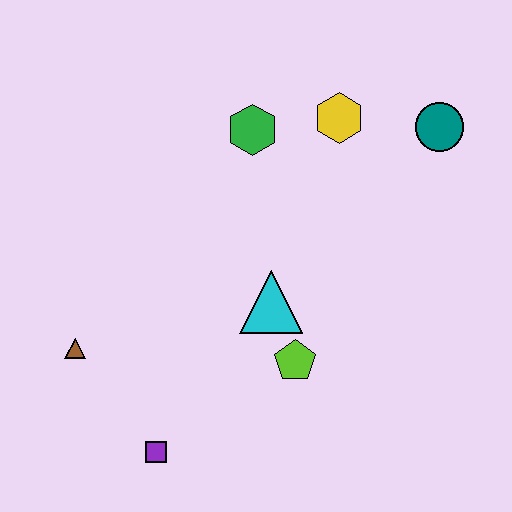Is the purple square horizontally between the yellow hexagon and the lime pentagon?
No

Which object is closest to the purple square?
The brown triangle is closest to the purple square.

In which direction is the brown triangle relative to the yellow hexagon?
The brown triangle is to the left of the yellow hexagon.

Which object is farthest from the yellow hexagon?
The purple square is farthest from the yellow hexagon.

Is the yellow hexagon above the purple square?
Yes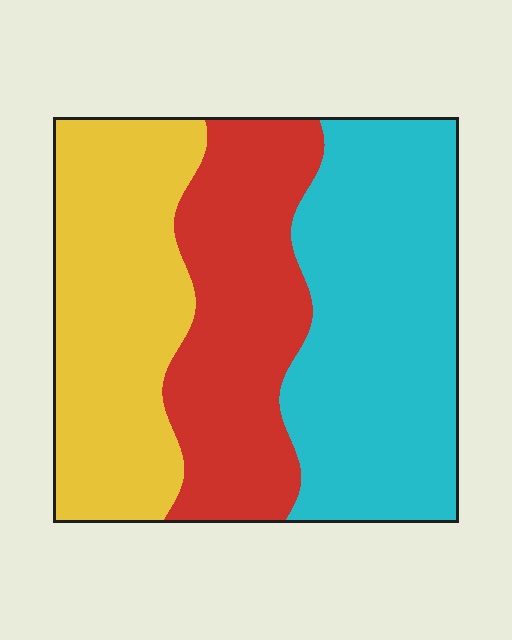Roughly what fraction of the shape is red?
Red takes up between a quarter and a half of the shape.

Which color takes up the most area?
Cyan, at roughly 40%.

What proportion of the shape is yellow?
Yellow covers 32% of the shape.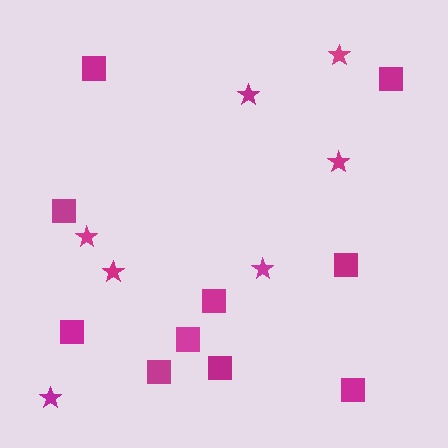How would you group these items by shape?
There are 2 groups: one group of stars (7) and one group of squares (10).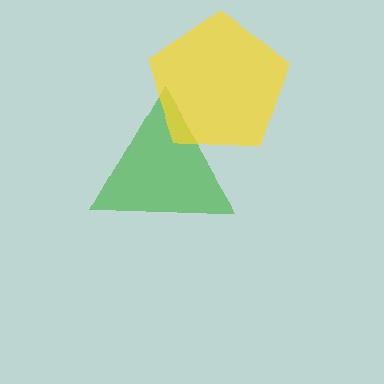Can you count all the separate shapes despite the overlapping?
Yes, there are 2 separate shapes.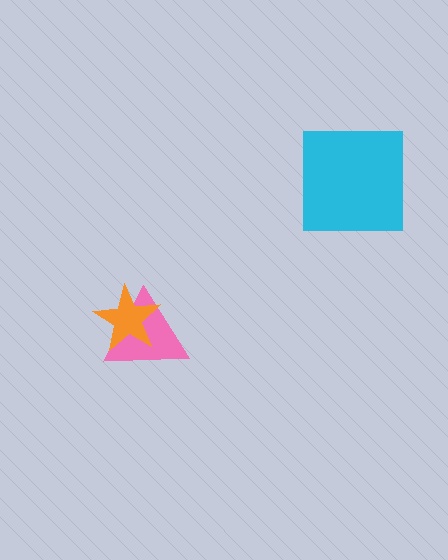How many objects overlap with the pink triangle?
1 object overlaps with the pink triangle.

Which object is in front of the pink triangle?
The orange star is in front of the pink triangle.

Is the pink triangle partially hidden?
Yes, it is partially covered by another shape.